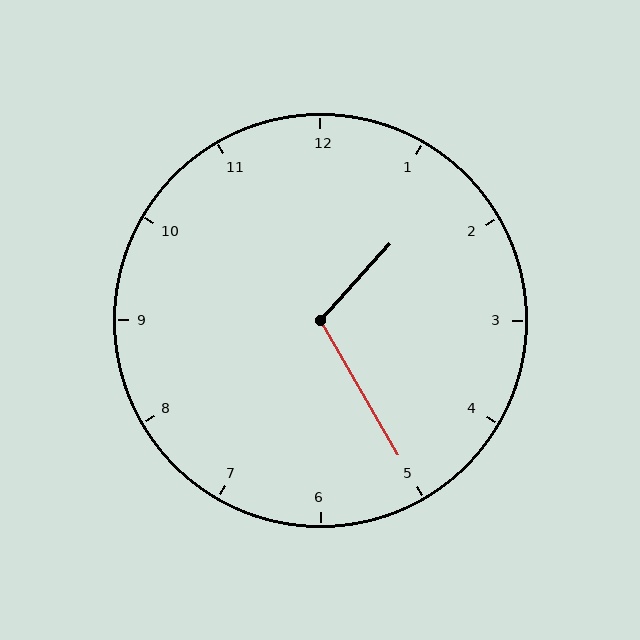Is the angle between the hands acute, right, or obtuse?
It is obtuse.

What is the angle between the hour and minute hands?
Approximately 108 degrees.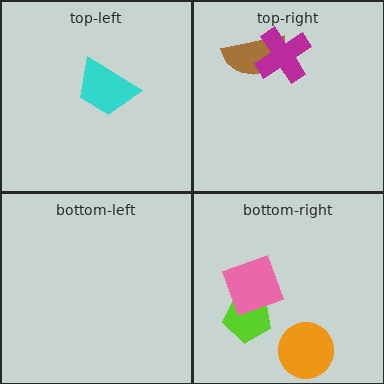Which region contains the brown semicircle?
The top-right region.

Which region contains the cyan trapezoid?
The top-left region.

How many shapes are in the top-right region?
2.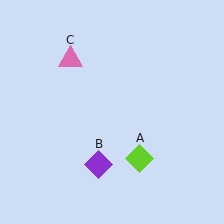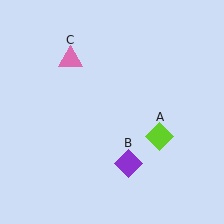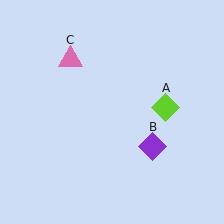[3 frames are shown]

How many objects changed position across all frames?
2 objects changed position: lime diamond (object A), purple diamond (object B).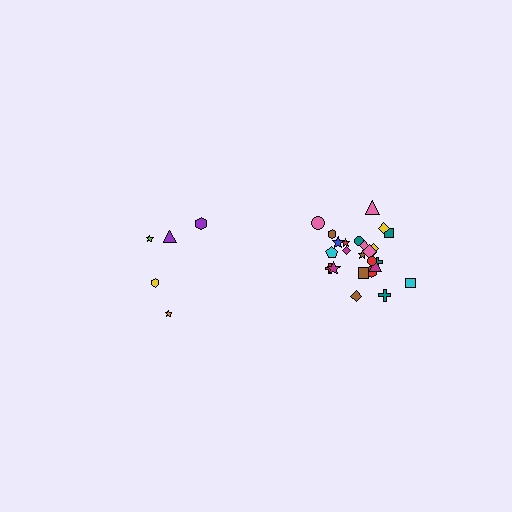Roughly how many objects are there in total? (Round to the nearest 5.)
Roughly 30 objects in total.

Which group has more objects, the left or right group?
The right group.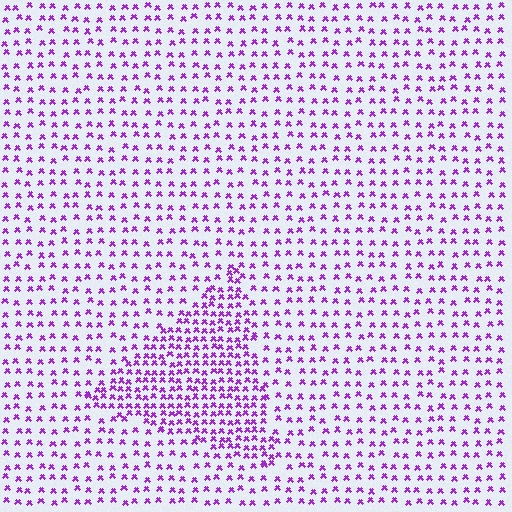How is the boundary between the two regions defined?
The boundary is defined by a change in element density (approximately 2.0x ratio). All elements are the same color, size, and shape.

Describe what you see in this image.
The image contains small purple elements arranged at two different densities. A triangle-shaped region is visible where the elements are more densely packed than the surrounding area.